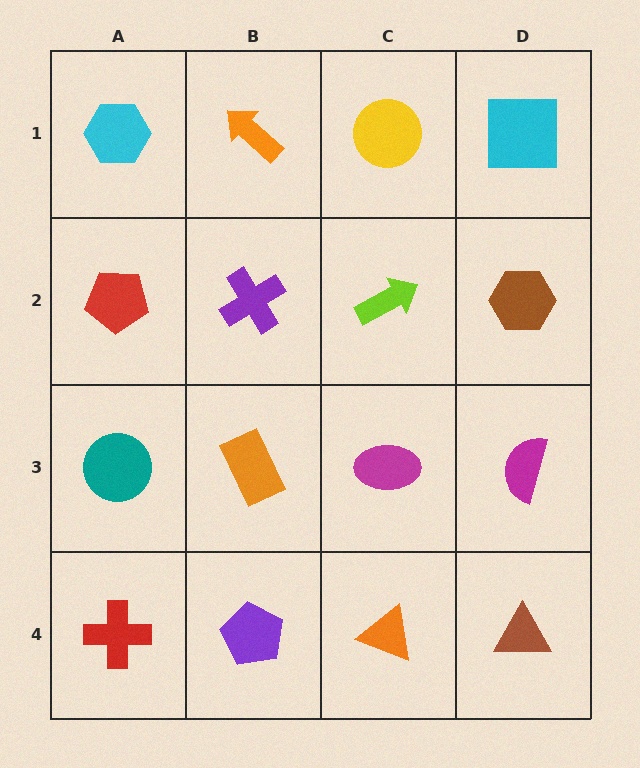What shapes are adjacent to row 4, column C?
A magenta ellipse (row 3, column C), a purple pentagon (row 4, column B), a brown triangle (row 4, column D).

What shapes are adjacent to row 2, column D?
A cyan square (row 1, column D), a magenta semicircle (row 3, column D), a lime arrow (row 2, column C).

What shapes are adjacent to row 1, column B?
A purple cross (row 2, column B), a cyan hexagon (row 1, column A), a yellow circle (row 1, column C).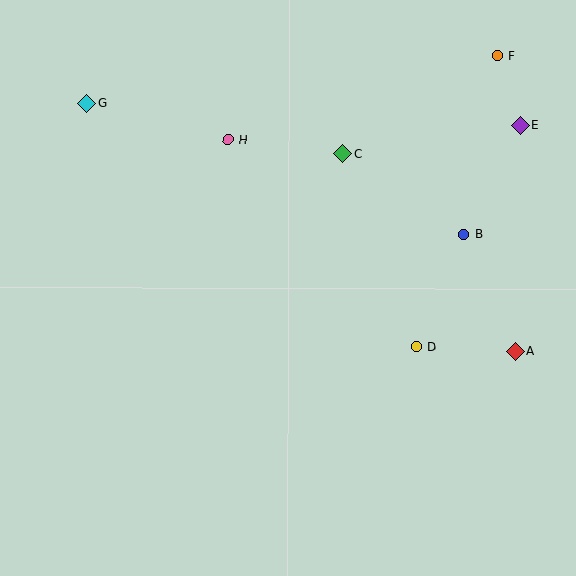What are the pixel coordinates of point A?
Point A is at (515, 351).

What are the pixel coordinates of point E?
Point E is at (520, 125).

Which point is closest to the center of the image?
Point D at (416, 347) is closest to the center.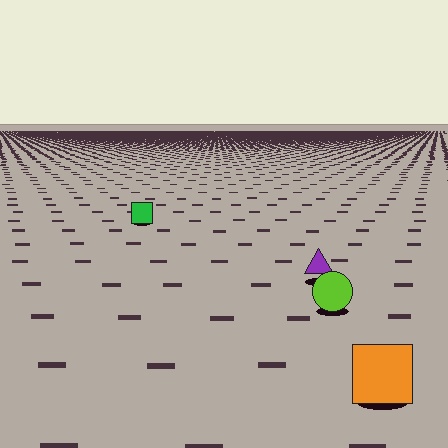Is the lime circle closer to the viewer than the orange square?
No. The orange square is closer — you can tell from the texture gradient: the ground texture is coarser near it.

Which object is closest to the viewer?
The orange square is closest. The texture marks near it are larger and more spread out.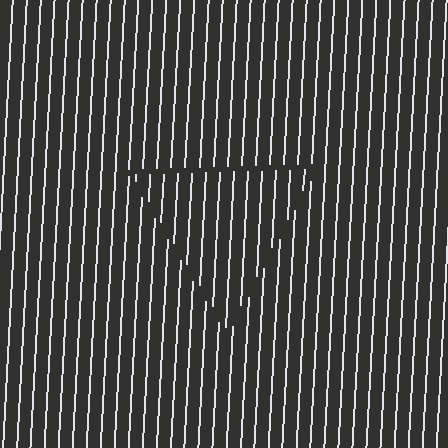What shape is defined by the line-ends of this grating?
An illusory triangle. The interior of the shape contains the same grating, shifted by half a period — the contour is defined by the phase discontinuity where line-ends from the inner and outer gratings abut.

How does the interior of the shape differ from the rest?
The interior of the shape contains the same grating, shifted by half a period — the contour is defined by the phase discontinuity where line-ends from the inner and outer gratings abut.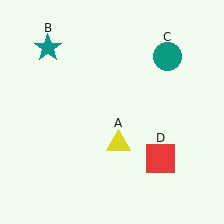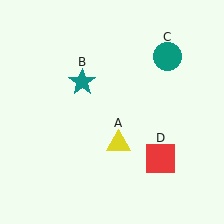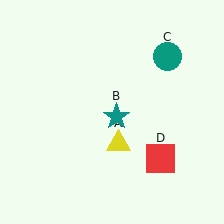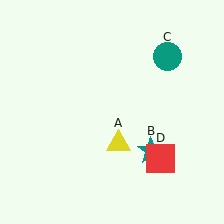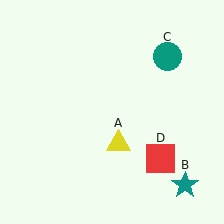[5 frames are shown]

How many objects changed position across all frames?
1 object changed position: teal star (object B).